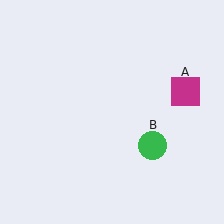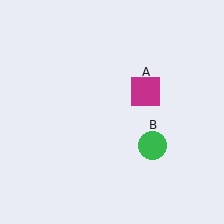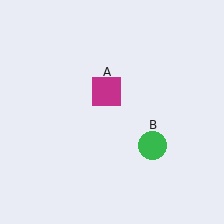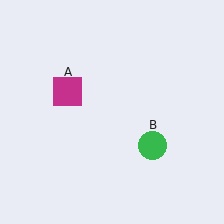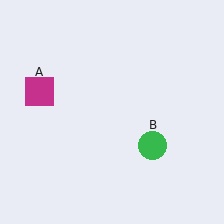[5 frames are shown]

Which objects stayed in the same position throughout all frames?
Green circle (object B) remained stationary.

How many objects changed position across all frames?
1 object changed position: magenta square (object A).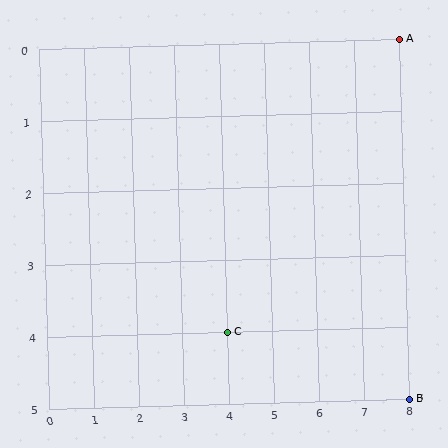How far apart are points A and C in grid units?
Points A and C are 4 columns and 4 rows apart (about 5.7 grid units diagonally).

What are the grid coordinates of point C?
Point C is at grid coordinates (4, 4).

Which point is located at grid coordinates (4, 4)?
Point C is at (4, 4).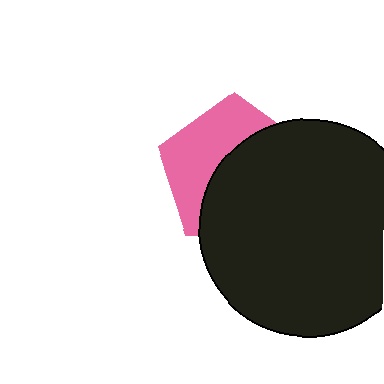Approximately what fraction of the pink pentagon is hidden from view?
Roughly 57% of the pink pentagon is hidden behind the black circle.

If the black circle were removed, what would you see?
You would see the complete pink pentagon.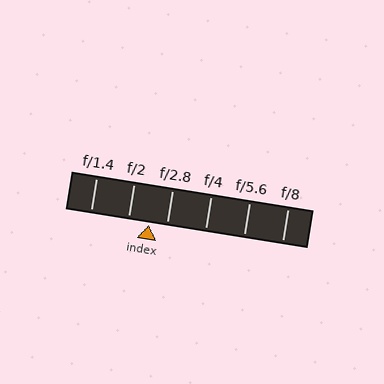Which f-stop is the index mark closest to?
The index mark is closest to f/2.8.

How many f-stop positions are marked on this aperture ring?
There are 6 f-stop positions marked.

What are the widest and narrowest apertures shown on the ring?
The widest aperture shown is f/1.4 and the narrowest is f/8.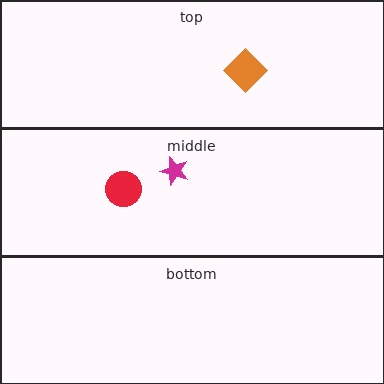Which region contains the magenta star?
The middle region.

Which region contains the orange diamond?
The top region.